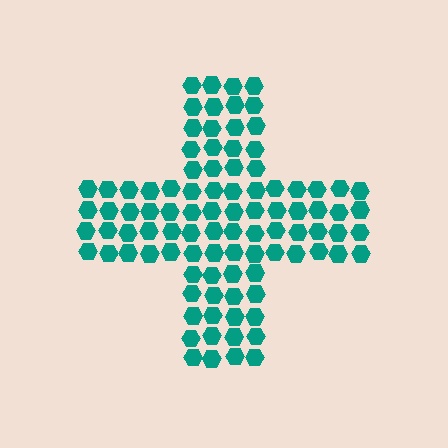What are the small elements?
The small elements are hexagons.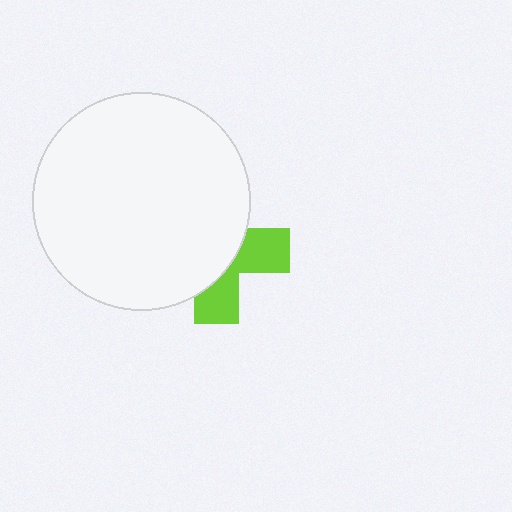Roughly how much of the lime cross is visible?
A small part of it is visible (roughly 38%).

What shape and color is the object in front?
The object in front is a white circle.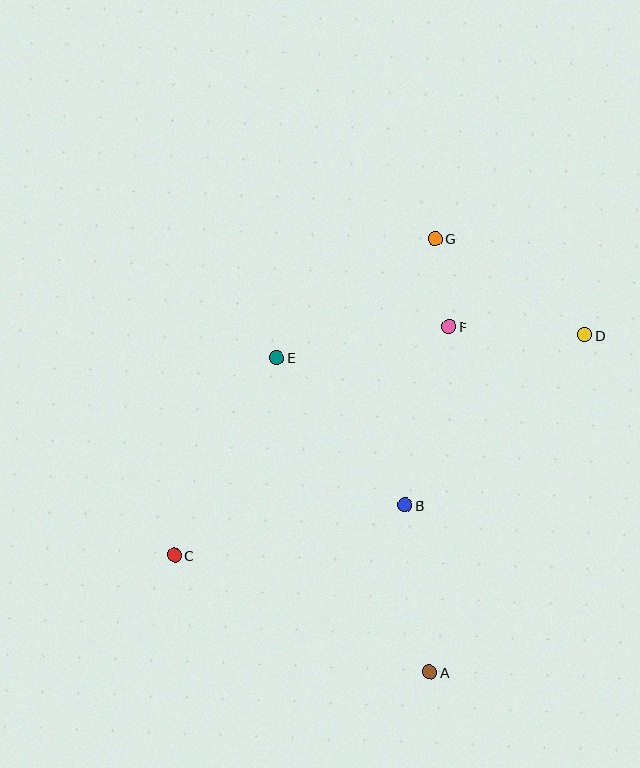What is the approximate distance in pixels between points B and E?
The distance between B and E is approximately 195 pixels.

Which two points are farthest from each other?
Points C and D are farthest from each other.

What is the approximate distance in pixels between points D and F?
The distance between D and F is approximately 136 pixels.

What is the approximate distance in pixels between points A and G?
The distance between A and G is approximately 433 pixels.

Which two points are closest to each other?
Points F and G are closest to each other.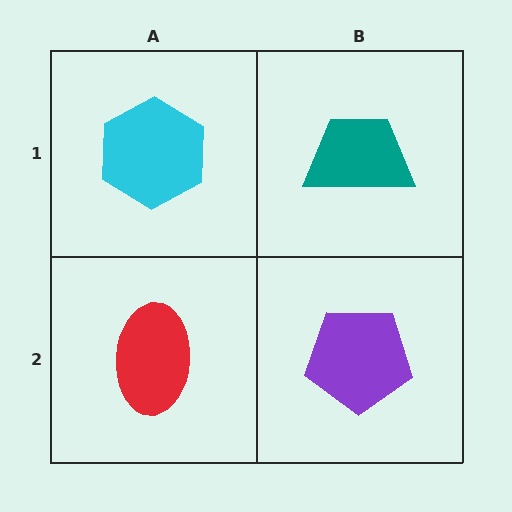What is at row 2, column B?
A purple pentagon.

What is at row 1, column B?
A teal trapezoid.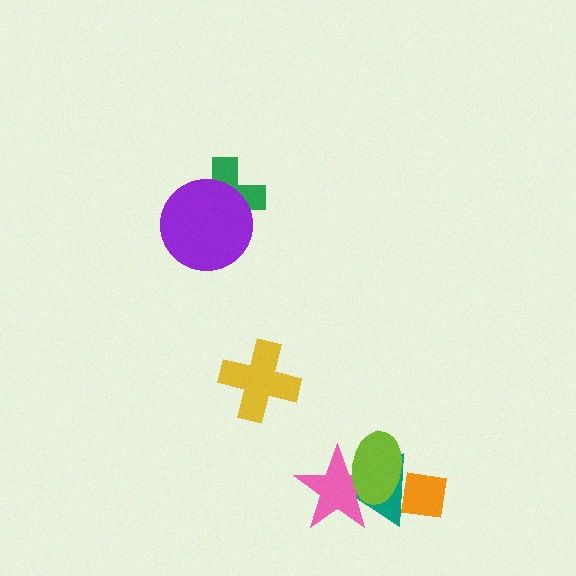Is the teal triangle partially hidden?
Yes, it is partially covered by another shape.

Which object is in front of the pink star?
The lime ellipse is in front of the pink star.